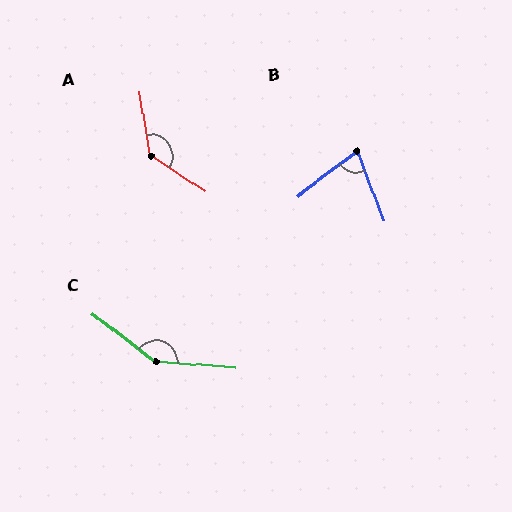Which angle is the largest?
C, at approximately 147 degrees.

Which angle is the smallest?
B, at approximately 73 degrees.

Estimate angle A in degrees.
Approximately 133 degrees.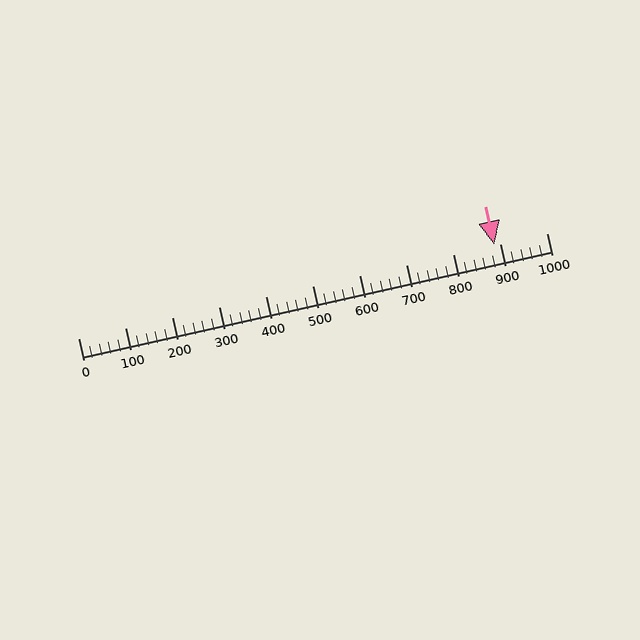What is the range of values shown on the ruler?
The ruler shows values from 0 to 1000.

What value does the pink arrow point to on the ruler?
The pink arrow points to approximately 889.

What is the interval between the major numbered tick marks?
The major tick marks are spaced 100 units apart.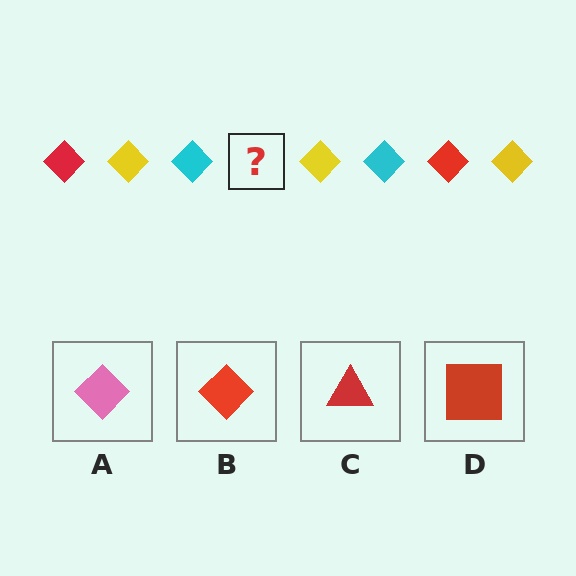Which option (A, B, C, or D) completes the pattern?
B.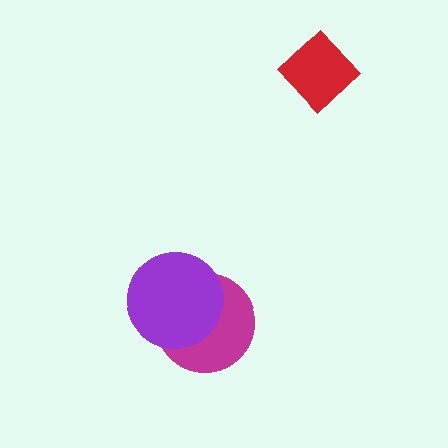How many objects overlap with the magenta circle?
1 object overlaps with the magenta circle.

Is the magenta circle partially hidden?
Yes, it is partially covered by another shape.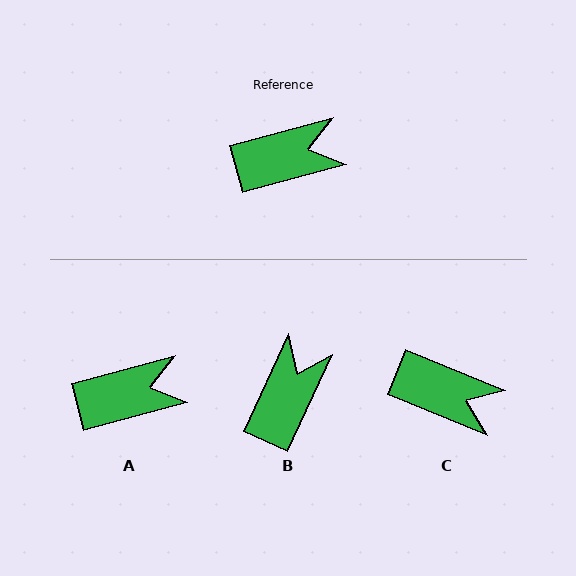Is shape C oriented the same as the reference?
No, it is off by about 37 degrees.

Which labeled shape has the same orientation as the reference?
A.